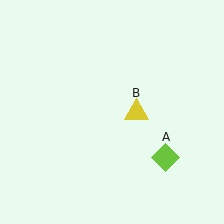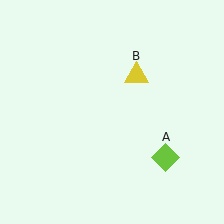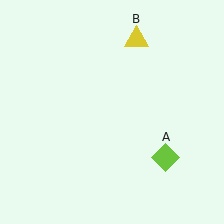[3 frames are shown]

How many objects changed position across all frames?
1 object changed position: yellow triangle (object B).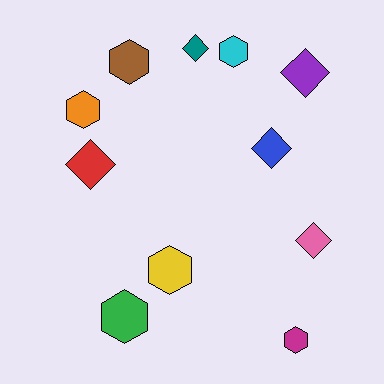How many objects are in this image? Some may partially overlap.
There are 11 objects.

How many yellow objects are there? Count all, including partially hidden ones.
There is 1 yellow object.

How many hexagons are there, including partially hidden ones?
There are 6 hexagons.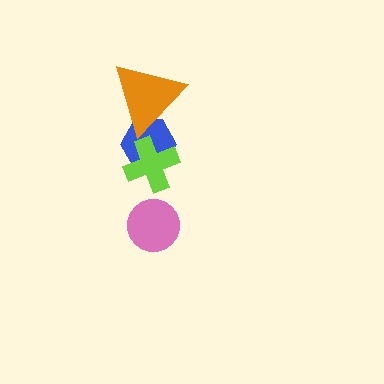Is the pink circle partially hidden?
No, no other shape covers it.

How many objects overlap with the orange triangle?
1 object overlaps with the orange triangle.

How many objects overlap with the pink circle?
0 objects overlap with the pink circle.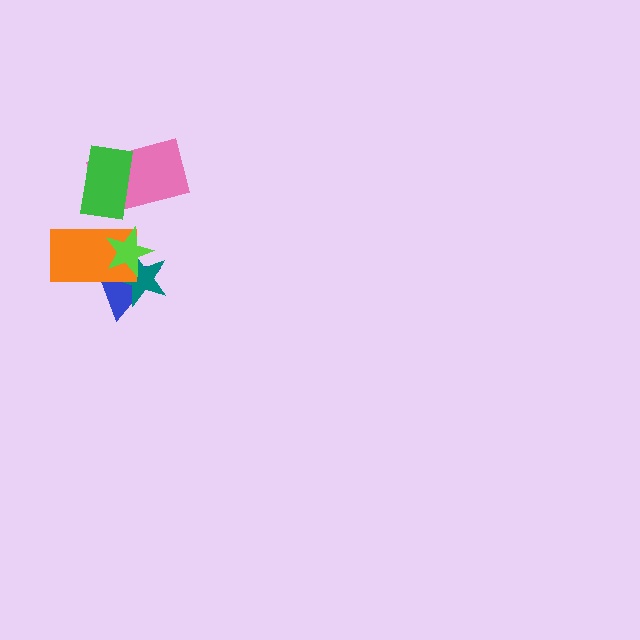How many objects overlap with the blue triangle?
3 objects overlap with the blue triangle.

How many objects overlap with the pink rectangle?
1 object overlaps with the pink rectangle.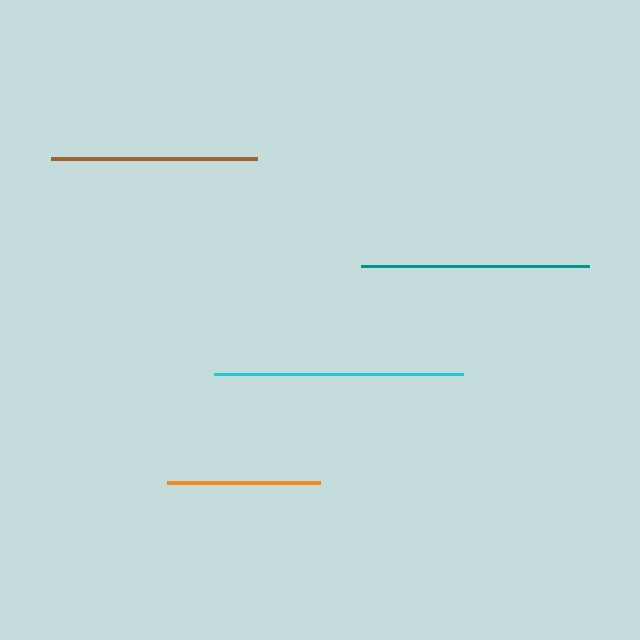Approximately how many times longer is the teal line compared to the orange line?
The teal line is approximately 1.5 times the length of the orange line.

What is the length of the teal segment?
The teal segment is approximately 229 pixels long.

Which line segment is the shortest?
The orange line is the shortest at approximately 153 pixels.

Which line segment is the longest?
The cyan line is the longest at approximately 250 pixels.